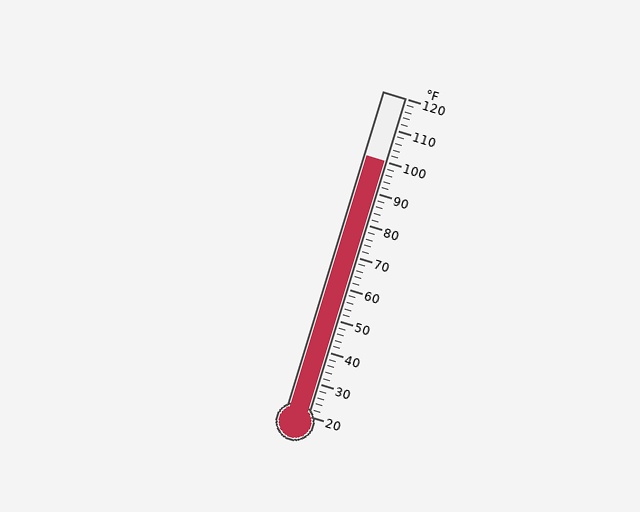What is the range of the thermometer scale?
The thermometer scale ranges from 20°F to 120°F.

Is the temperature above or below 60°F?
The temperature is above 60°F.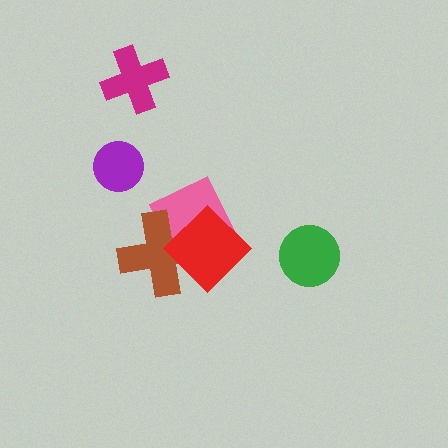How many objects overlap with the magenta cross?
0 objects overlap with the magenta cross.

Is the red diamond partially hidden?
No, no other shape covers it.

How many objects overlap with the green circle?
0 objects overlap with the green circle.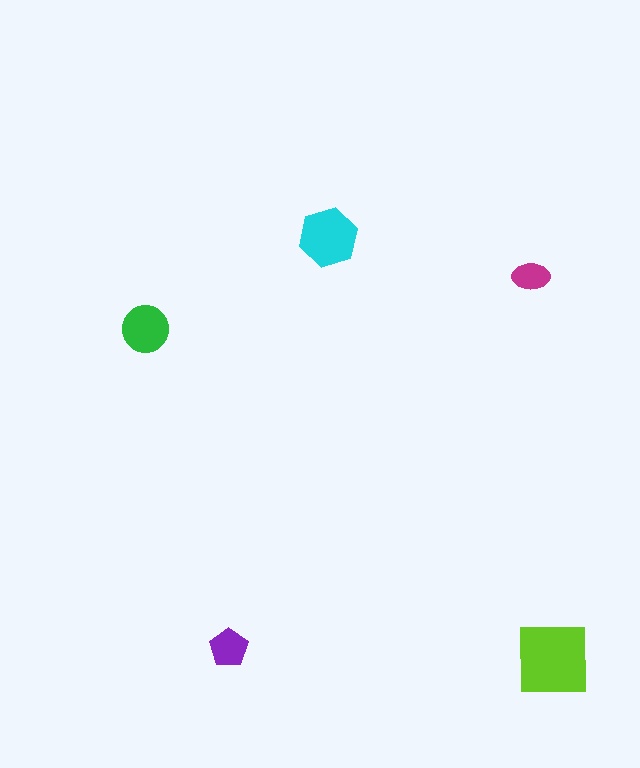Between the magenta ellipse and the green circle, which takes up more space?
The green circle.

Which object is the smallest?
The magenta ellipse.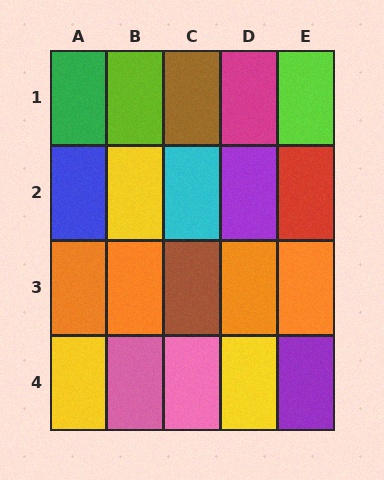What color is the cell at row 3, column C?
Brown.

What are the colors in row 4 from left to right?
Yellow, pink, pink, yellow, purple.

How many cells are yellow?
3 cells are yellow.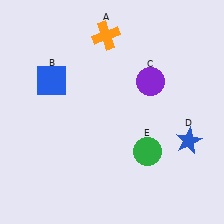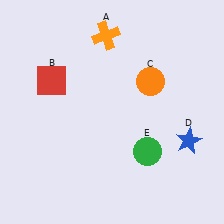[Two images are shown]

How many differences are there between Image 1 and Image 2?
There are 2 differences between the two images.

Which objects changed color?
B changed from blue to red. C changed from purple to orange.